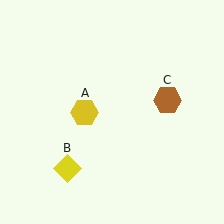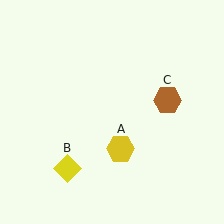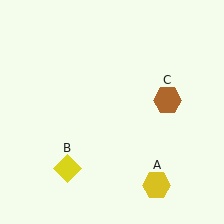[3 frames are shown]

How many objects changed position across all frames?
1 object changed position: yellow hexagon (object A).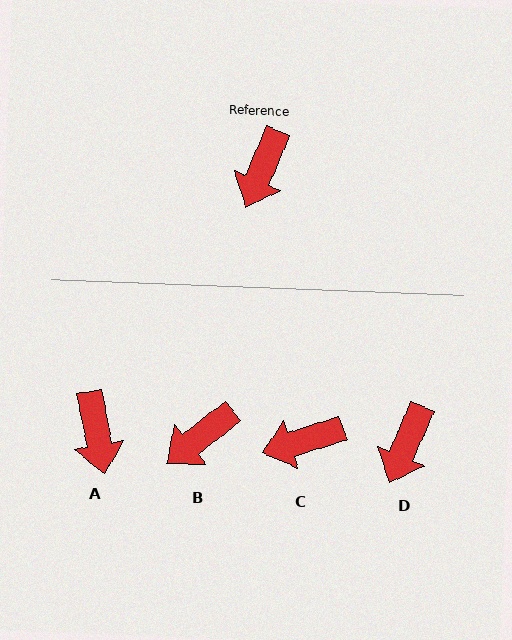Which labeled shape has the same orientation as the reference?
D.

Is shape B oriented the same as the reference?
No, it is off by about 29 degrees.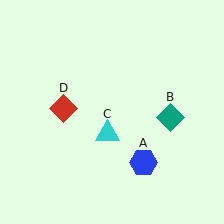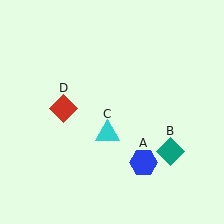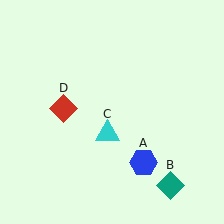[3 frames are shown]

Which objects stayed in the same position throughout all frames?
Blue hexagon (object A) and cyan triangle (object C) and red diamond (object D) remained stationary.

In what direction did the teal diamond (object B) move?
The teal diamond (object B) moved down.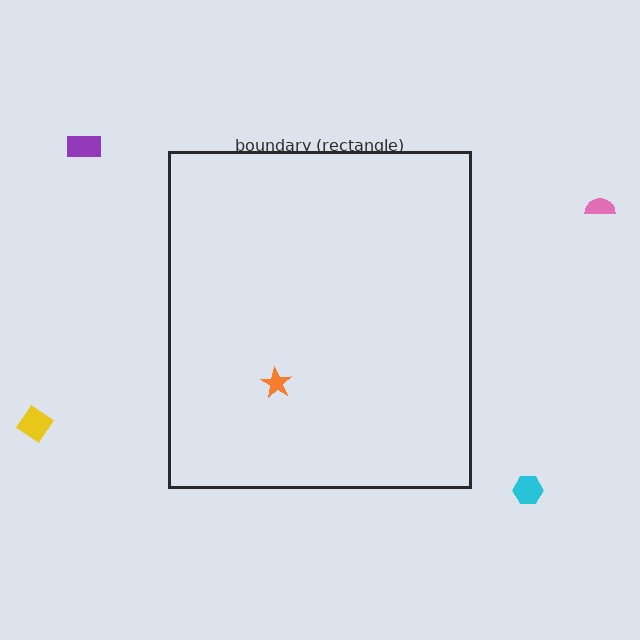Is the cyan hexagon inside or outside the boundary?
Outside.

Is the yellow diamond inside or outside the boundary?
Outside.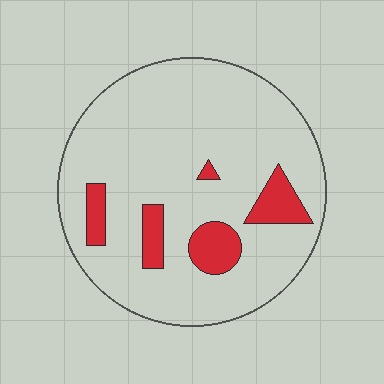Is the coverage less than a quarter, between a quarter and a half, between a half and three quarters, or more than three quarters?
Less than a quarter.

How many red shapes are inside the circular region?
5.